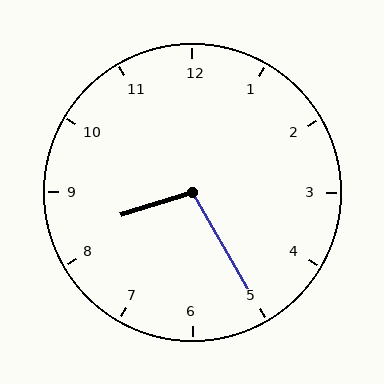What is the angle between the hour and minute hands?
Approximately 102 degrees.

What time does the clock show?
8:25.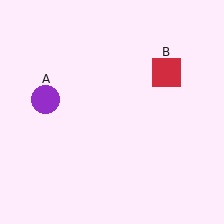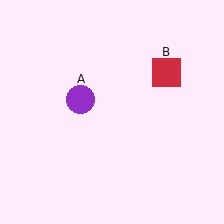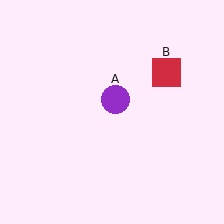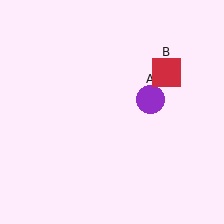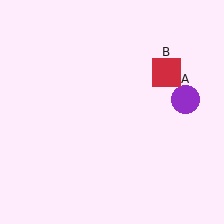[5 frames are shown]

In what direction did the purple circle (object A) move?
The purple circle (object A) moved right.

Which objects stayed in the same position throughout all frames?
Red square (object B) remained stationary.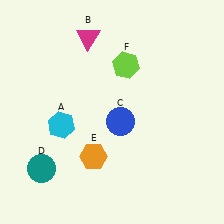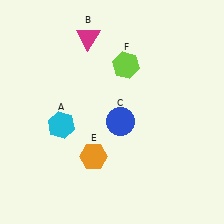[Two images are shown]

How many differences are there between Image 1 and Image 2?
There is 1 difference between the two images.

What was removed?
The teal circle (D) was removed in Image 2.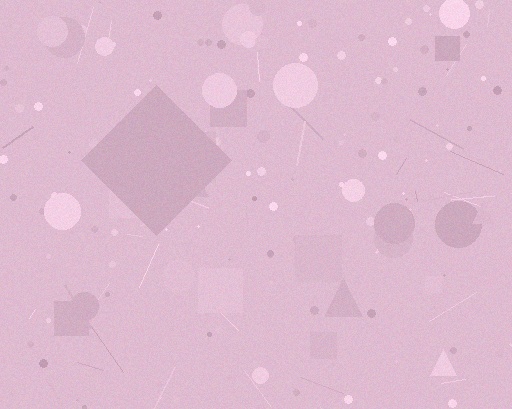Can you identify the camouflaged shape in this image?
The camouflaged shape is a diamond.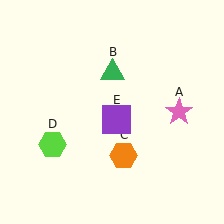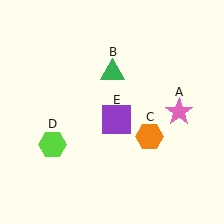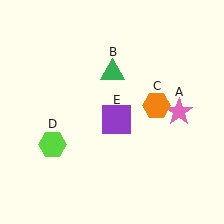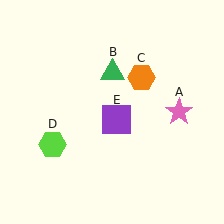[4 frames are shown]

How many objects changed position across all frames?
1 object changed position: orange hexagon (object C).